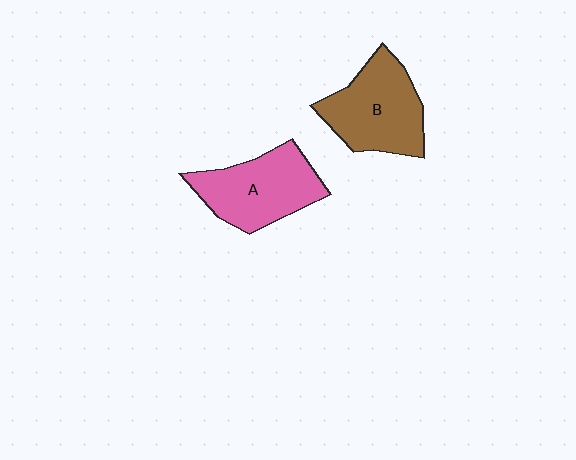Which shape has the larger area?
Shape B (brown).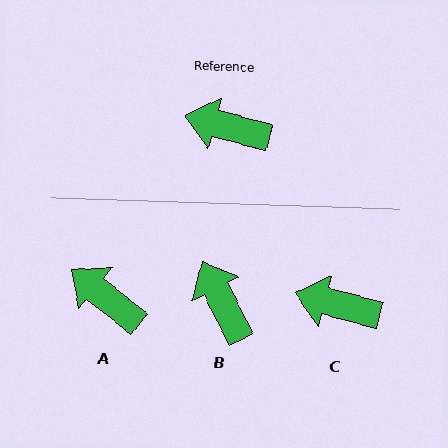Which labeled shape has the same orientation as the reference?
C.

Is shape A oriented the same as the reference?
No, it is off by about 24 degrees.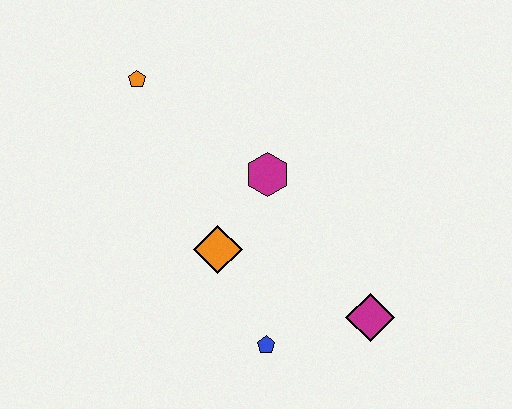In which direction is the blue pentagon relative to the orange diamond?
The blue pentagon is below the orange diamond.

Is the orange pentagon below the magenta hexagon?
No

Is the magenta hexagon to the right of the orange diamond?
Yes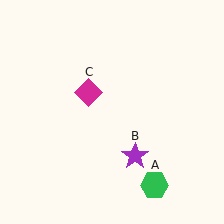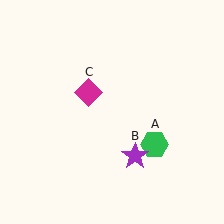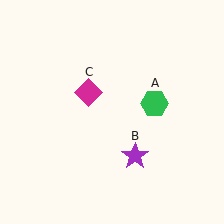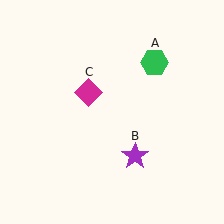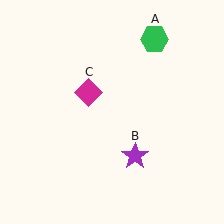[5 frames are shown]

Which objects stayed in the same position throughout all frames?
Purple star (object B) and magenta diamond (object C) remained stationary.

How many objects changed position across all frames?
1 object changed position: green hexagon (object A).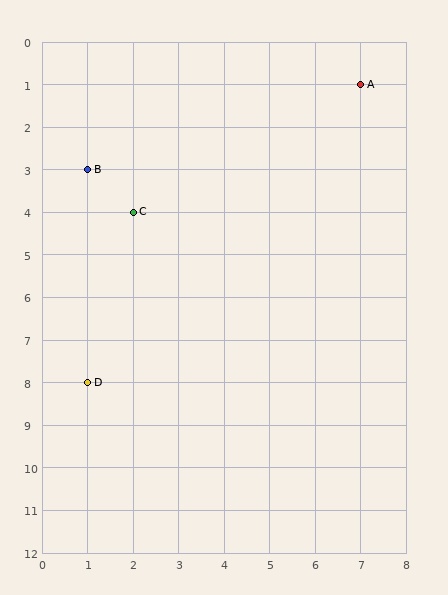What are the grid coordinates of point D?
Point D is at grid coordinates (1, 8).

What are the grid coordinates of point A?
Point A is at grid coordinates (7, 1).